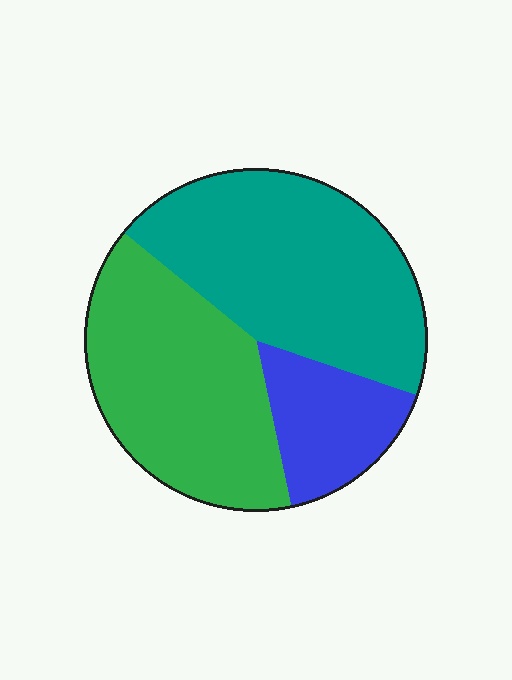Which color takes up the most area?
Teal, at roughly 45%.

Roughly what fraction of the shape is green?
Green covers about 40% of the shape.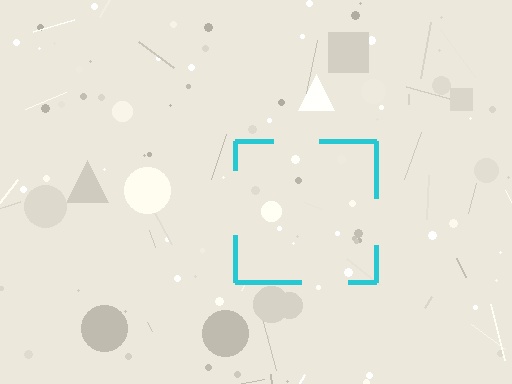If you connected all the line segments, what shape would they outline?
They would outline a square.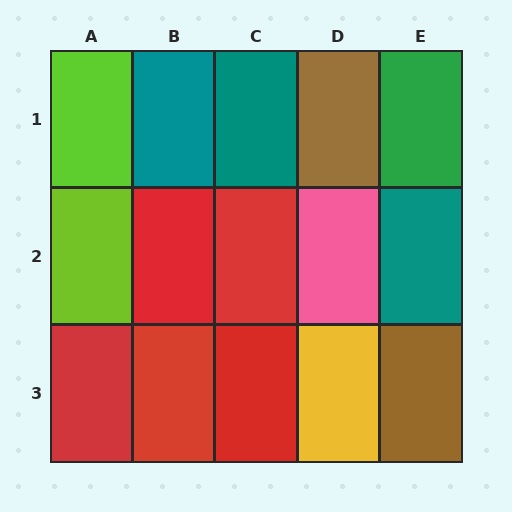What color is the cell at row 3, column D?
Yellow.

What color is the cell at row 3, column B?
Red.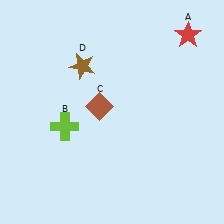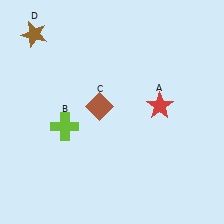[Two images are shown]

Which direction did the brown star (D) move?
The brown star (D) moved left.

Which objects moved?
The objects that moved are: the red star (A), the brown star (D).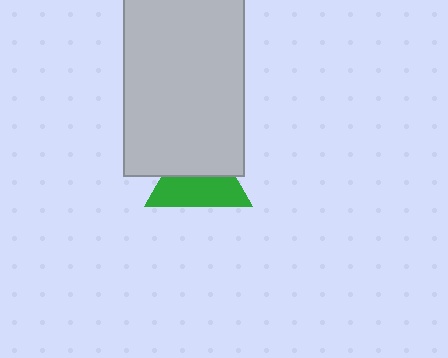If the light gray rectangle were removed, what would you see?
You would see the complete green triangle.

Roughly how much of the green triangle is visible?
About half of it is visible (roughly 53%).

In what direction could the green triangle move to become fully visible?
The green triangle could move down. That would shift it out from behind the light gray rectangle entirely.